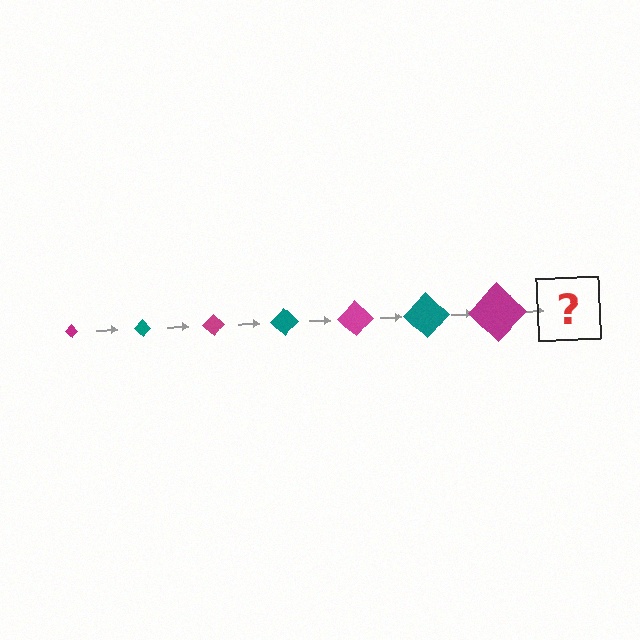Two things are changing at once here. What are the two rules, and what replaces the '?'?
The two rules are that the diamond grows larger each step and the color cycles through magenta and teal. The '?' should be a teal diamond, larger than the previous one.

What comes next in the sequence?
The next element should be a teal diamond, larger than the previous one.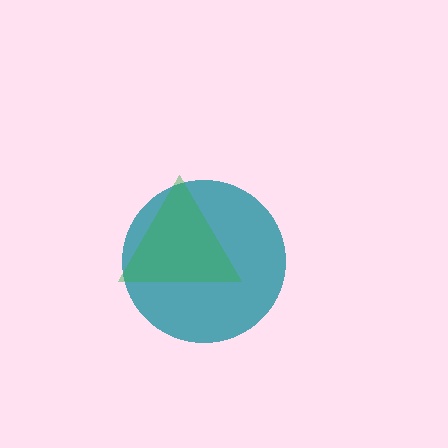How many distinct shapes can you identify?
There are 2 distinct shapes: a teal circle, a green triangle.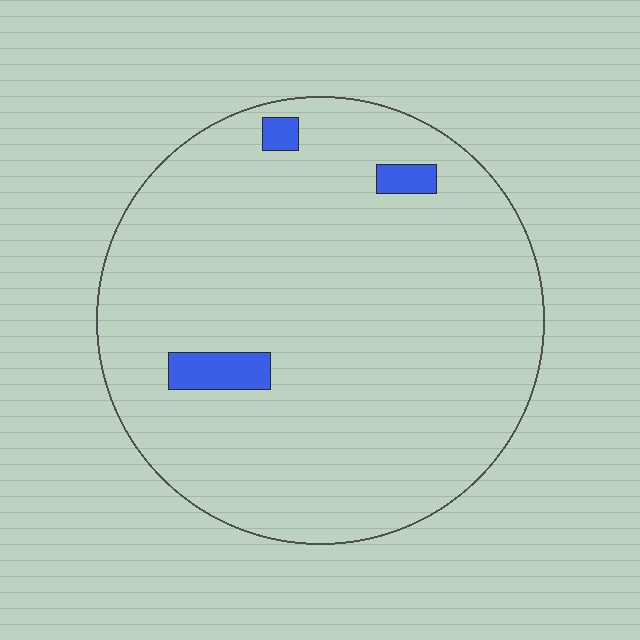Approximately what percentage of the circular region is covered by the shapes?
Approximately 5%.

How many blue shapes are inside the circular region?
3.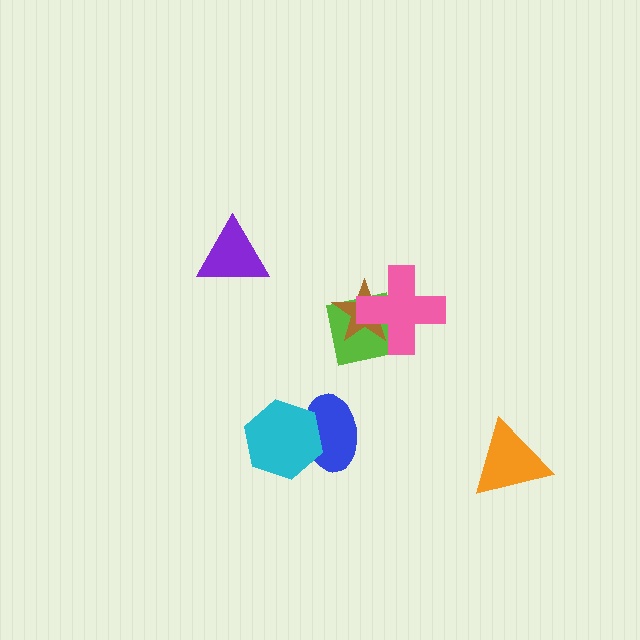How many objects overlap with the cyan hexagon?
1 object overlaps with the cyan hexagon.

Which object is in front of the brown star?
The pink cross is in front of the brown star.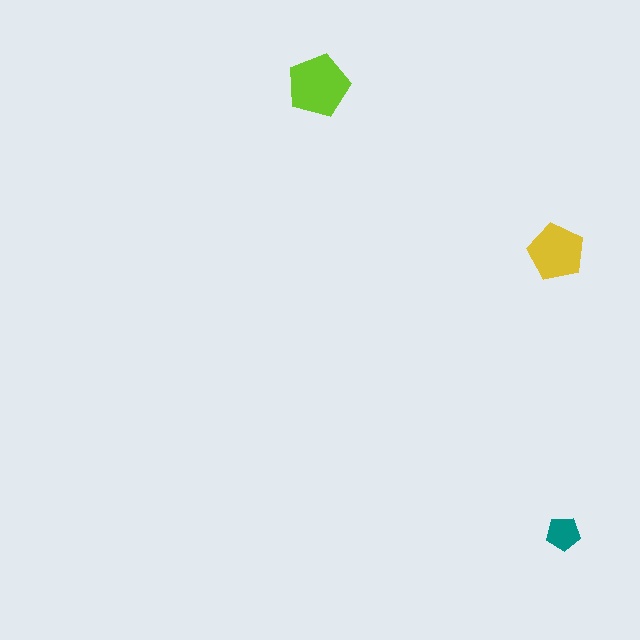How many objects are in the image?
There are 3 objects in the image.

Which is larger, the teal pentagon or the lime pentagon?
The lime one.